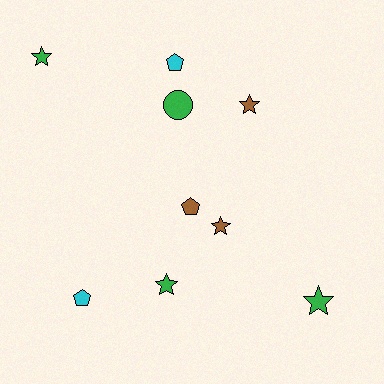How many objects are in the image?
There are 9 objects.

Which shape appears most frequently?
Star, with 5 objects.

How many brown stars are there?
There are 2 brown stars.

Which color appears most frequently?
Green, with 4 objects.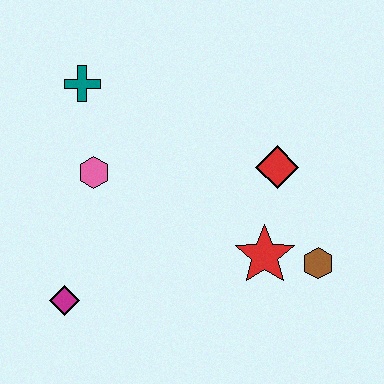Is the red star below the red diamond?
Yes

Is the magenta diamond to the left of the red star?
Yes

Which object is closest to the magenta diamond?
The pink hexagon is closest to the magenta diamond.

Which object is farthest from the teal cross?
The brown hexagon is farthest from the teal cross.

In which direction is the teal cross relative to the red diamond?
The teal cross is to the left of the red diamond.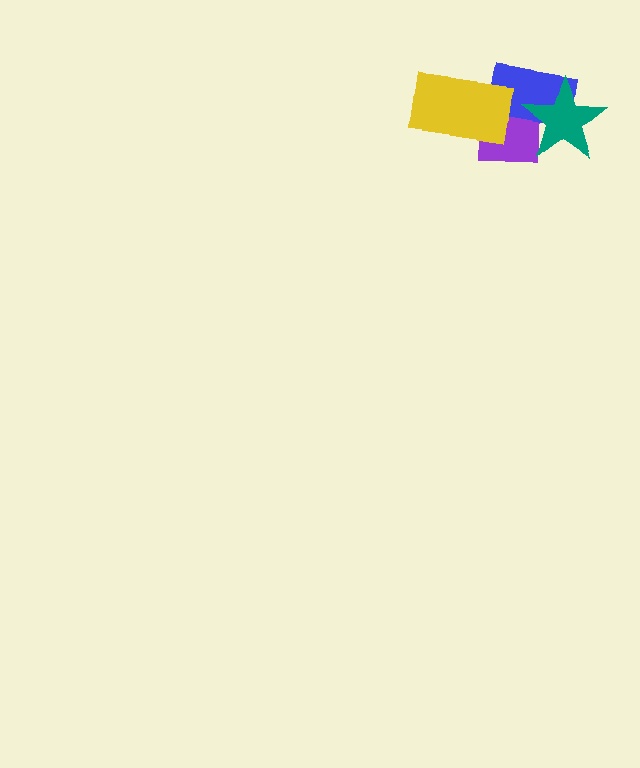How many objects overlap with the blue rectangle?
3 objects overlap with the blue rectangle.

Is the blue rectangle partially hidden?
Yes, it is partially covered by another shape.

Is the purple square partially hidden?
Yes, it is partially covered by another shape.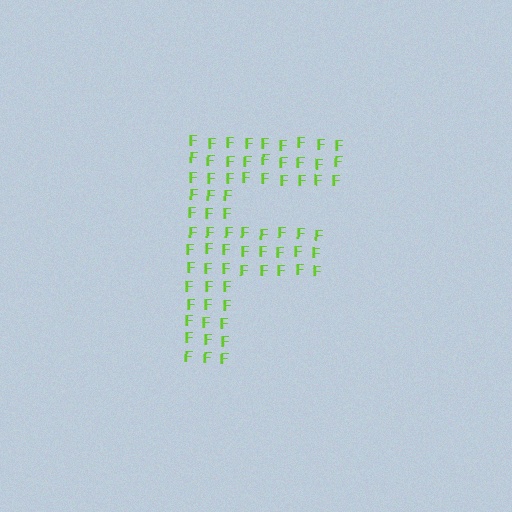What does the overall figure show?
The overall figure shows the letter F.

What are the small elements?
The small elements are letter F's.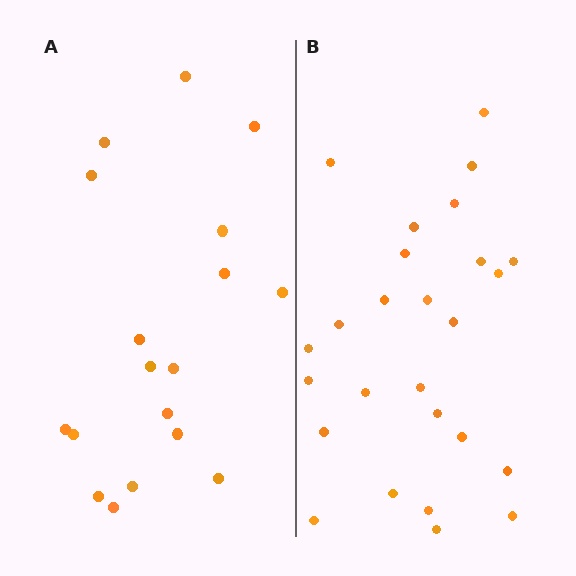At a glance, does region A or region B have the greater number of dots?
Region B (the right region) has more dots.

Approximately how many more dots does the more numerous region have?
Region B has roughly 8 or so more dots than region A.